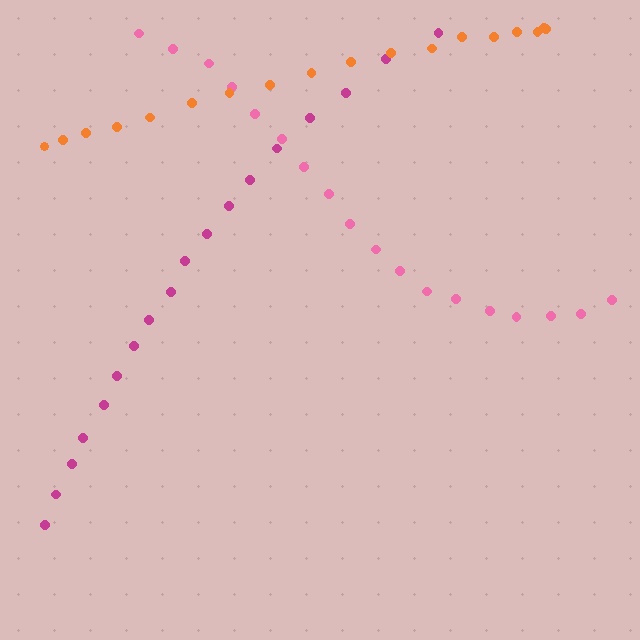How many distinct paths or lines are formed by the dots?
There are 3 distinct paths.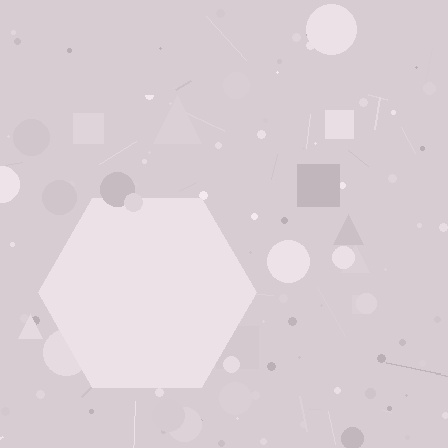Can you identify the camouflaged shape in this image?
The camouflaged shape is a hexagon.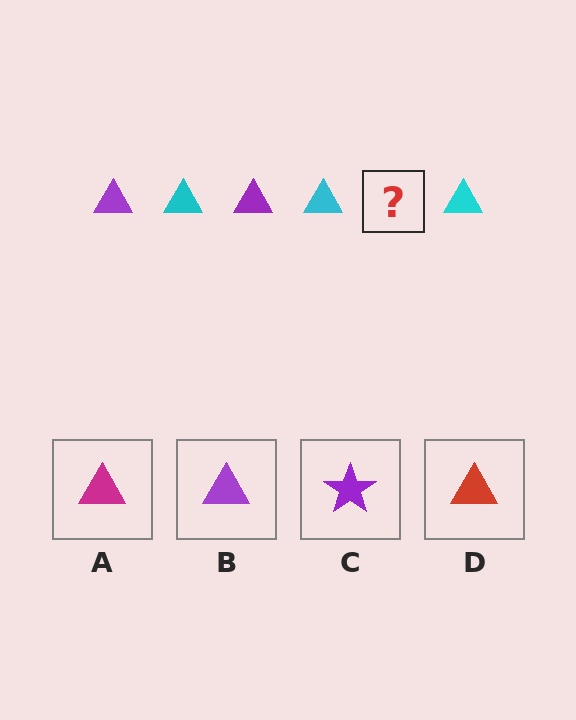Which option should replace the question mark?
Option B.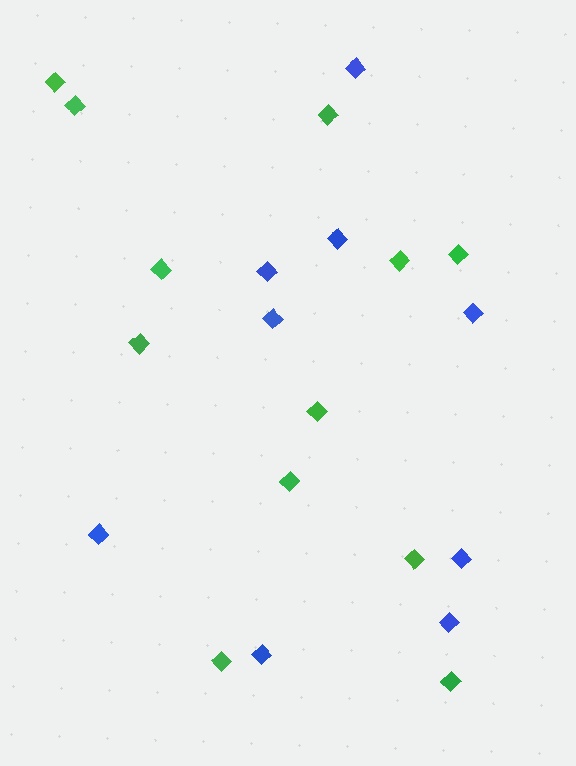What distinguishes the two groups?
There are 2 groups: one group of blue diamonds (9) and one group of green diamonds (12).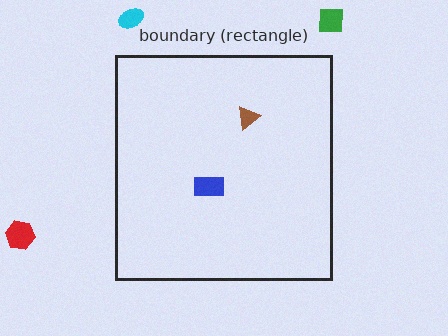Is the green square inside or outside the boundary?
Outside.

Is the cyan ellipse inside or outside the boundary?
Outside.